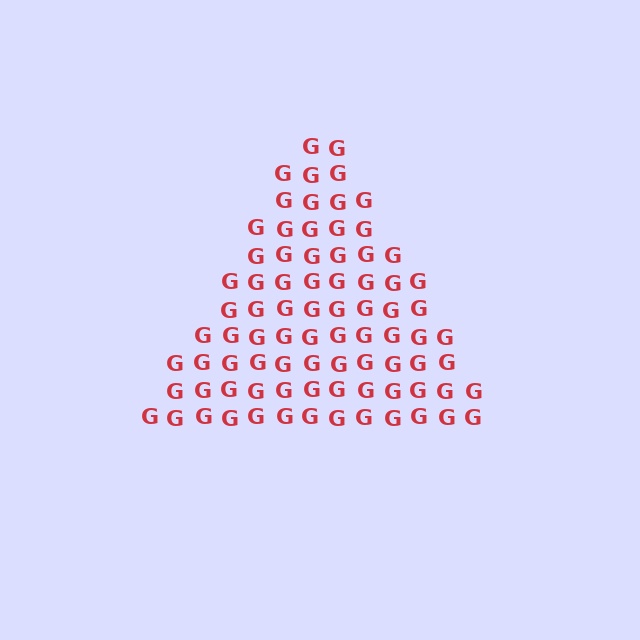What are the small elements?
The small elements are letter G's.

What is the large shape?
The large shape is a triangle.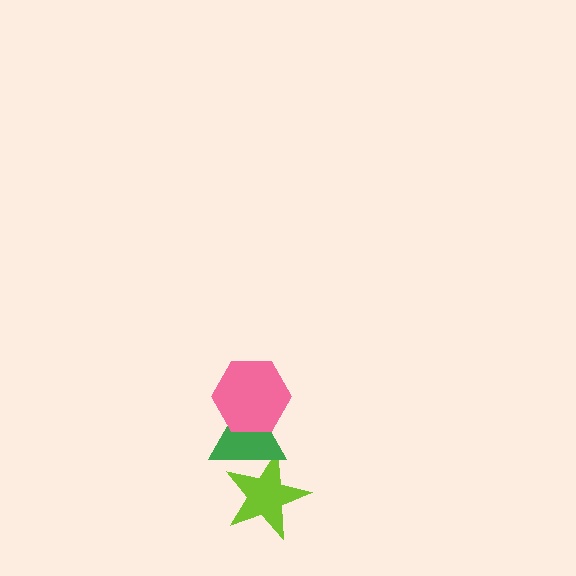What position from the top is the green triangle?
The green triangle is 2nd from the top.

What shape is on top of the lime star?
The green triangle is on top of the lime star.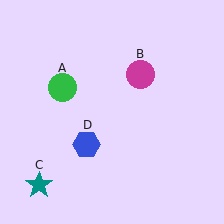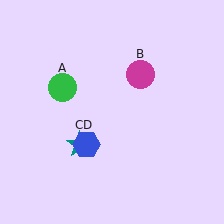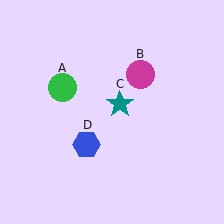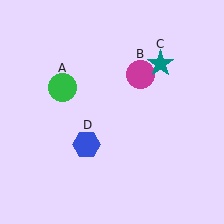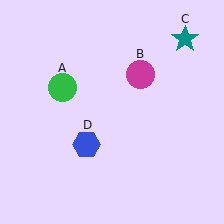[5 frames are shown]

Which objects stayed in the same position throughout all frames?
Green circle (object A) and magenta circle (object B) and blue hexagon (object D) remained stationary.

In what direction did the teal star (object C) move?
The teal star (object C) moved up and to the right.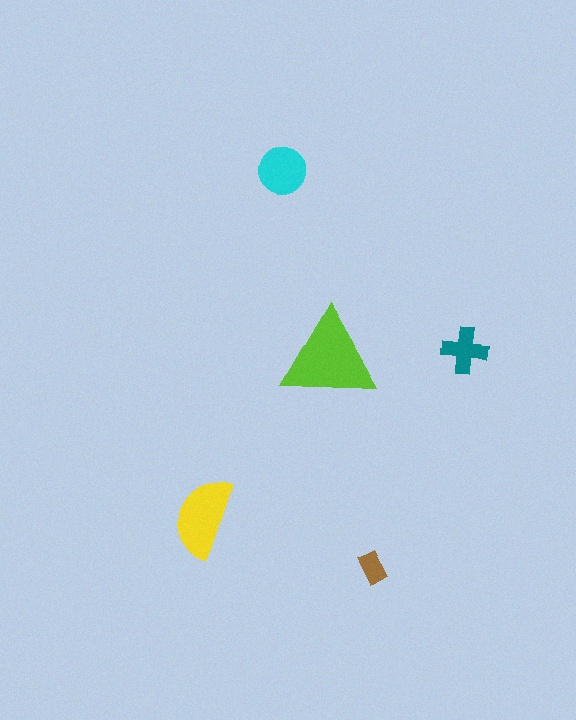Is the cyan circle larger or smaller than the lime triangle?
Smaller.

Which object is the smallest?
The brown rectangle.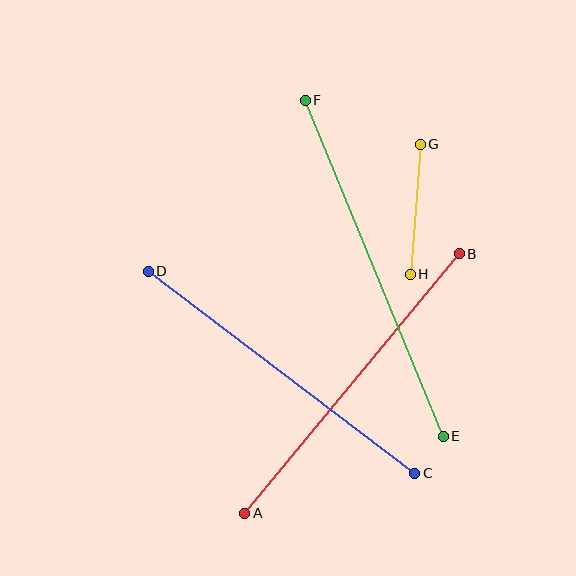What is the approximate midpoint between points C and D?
The midpoint is at approximately (282, 372) pixels.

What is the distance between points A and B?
The distance is approximately 337 pixels.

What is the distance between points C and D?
The distance is approximately 334 pixels.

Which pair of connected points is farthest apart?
Points E and F are farthest apart.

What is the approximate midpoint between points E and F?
The midpoint is at approximately (374, 268) pixels.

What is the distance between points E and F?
The distance is approximately 363 pixels.